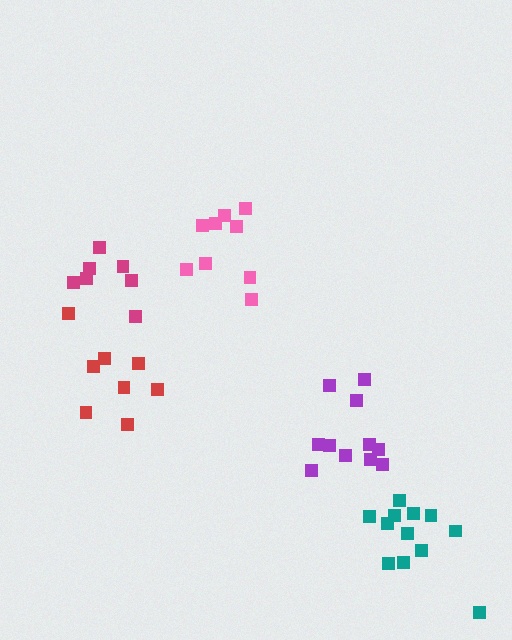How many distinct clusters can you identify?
There are 5 distinct clusters.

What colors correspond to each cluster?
The clusters are colored: teal, magenta, purple, pink, red.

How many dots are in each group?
Group 1: 12 dots, Group 2: 7 dots, Group 3: 11 dots, Group 4: 9 dots, Group 5: 8 dots (47 total).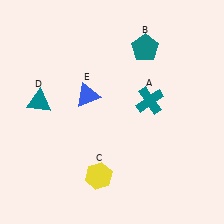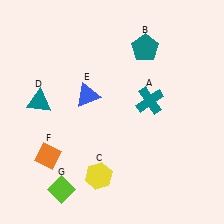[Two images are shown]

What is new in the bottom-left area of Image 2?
An orange diamond (F) was added in the bottom-left area of Image 2.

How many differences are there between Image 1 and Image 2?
There are 2 differences between the two images.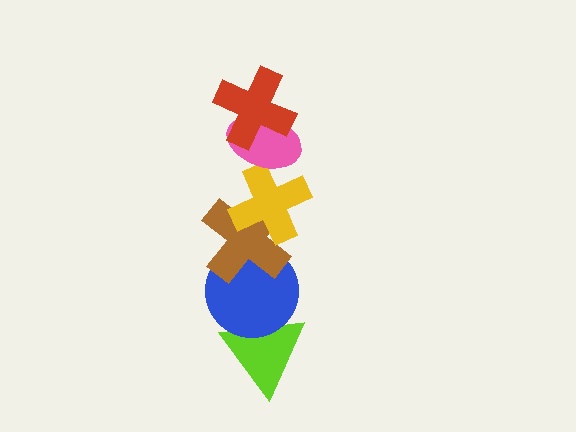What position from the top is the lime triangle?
The lime triangle is 6th from the top.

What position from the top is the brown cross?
The brown cross is 4th from the top.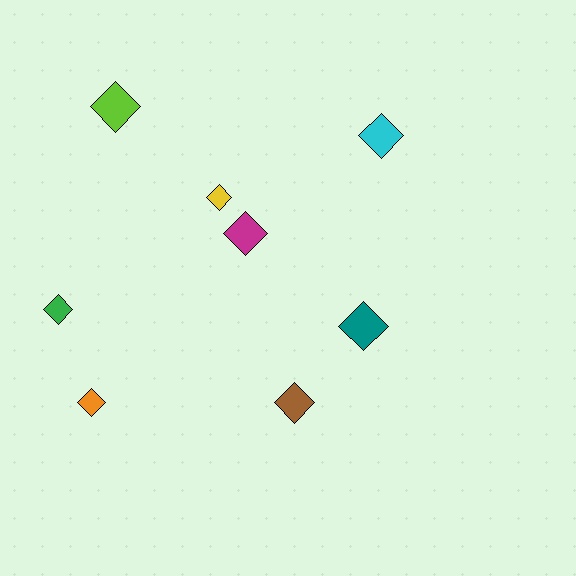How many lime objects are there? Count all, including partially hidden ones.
There is 1 lime object.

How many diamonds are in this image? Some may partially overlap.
There are 8 diamonds.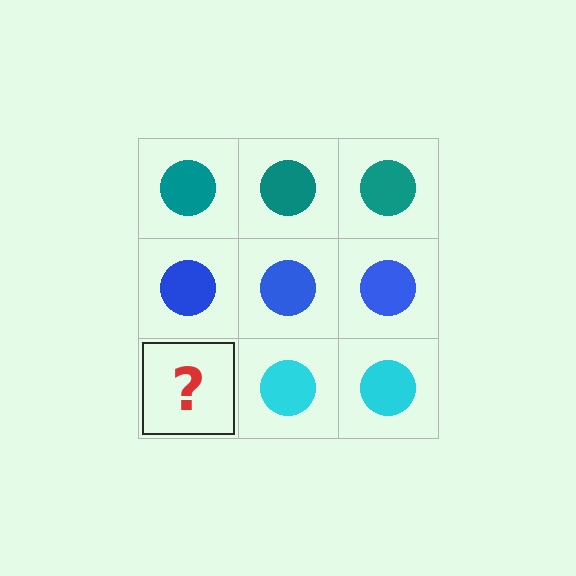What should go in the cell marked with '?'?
The missing cell should contain a cyan circle.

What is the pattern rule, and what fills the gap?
The rule is that each row has a consistent color. The gap should be filled with a cyan circle.